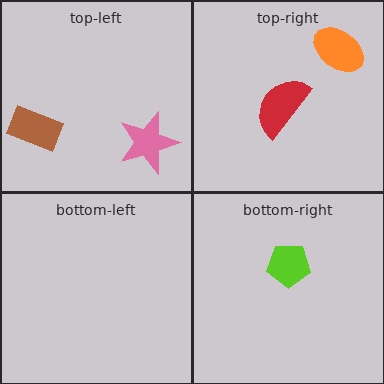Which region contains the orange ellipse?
The top-right region.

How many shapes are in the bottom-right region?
1.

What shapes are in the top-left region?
The pink star, the brown rectangle.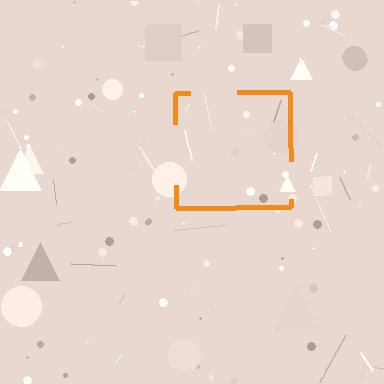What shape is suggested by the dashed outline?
The dashed outline suggests a square.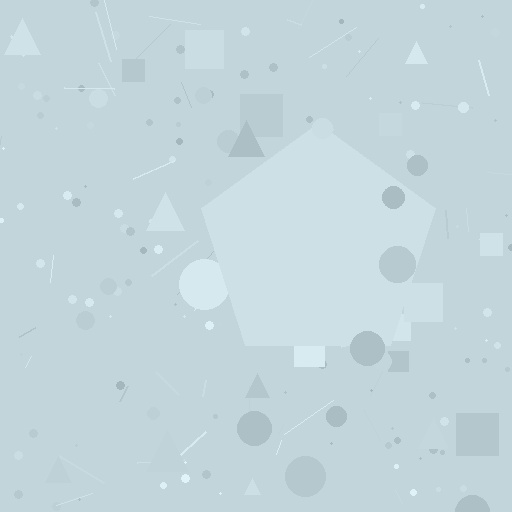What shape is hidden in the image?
A pentagon is hidden in the image.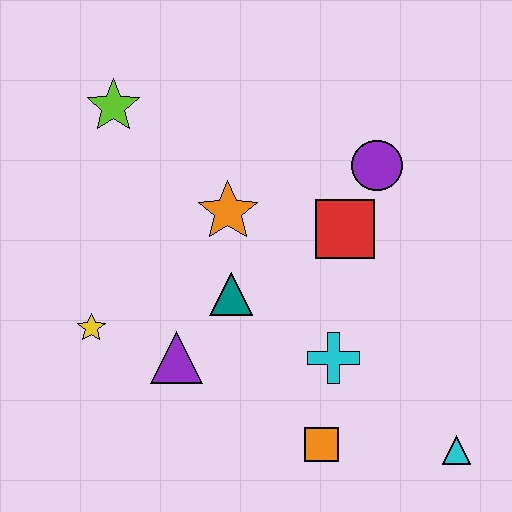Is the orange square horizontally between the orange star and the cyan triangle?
Yes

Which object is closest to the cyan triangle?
The orange square is closest to the cyan triangle.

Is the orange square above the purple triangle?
No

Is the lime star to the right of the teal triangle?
No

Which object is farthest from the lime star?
The cyan triangle is farthest from the lime star.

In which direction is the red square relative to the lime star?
The red square is to the right of the lime star.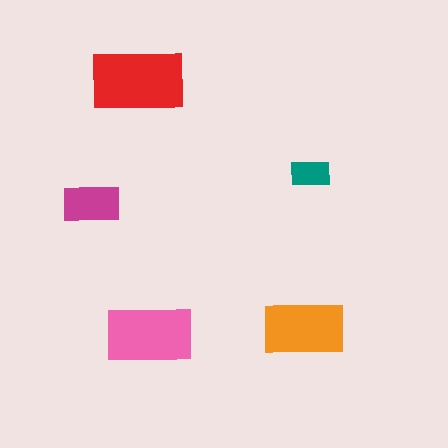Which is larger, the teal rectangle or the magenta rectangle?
The magenta one.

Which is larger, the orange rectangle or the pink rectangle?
The pink one.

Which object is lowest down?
The pink rectangle is bottommost.